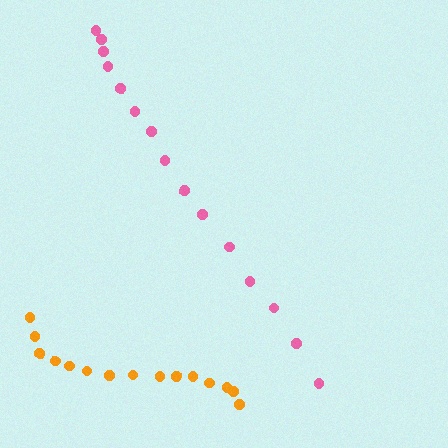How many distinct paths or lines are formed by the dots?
There are 2 distinct paths.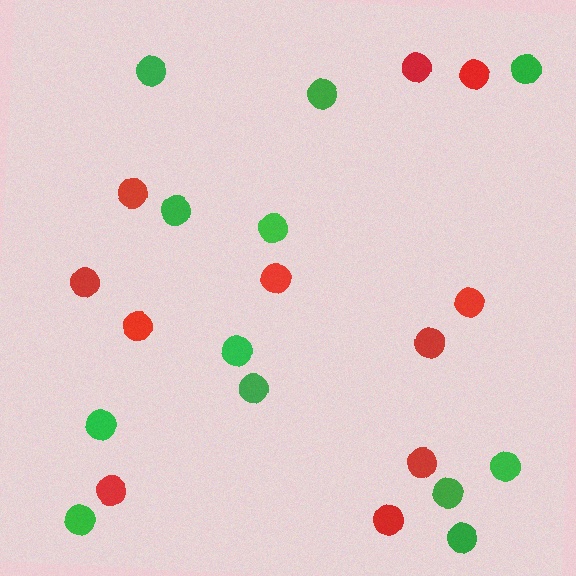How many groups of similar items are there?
There are 2 groups: one group of green circles (12) and one group of red circles (11).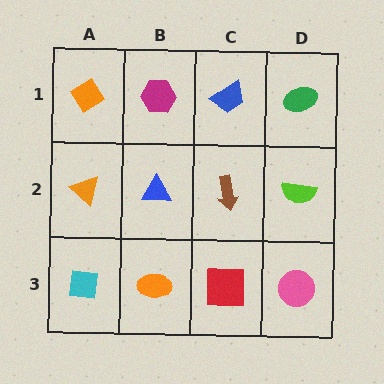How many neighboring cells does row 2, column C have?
4.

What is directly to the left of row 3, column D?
A red square.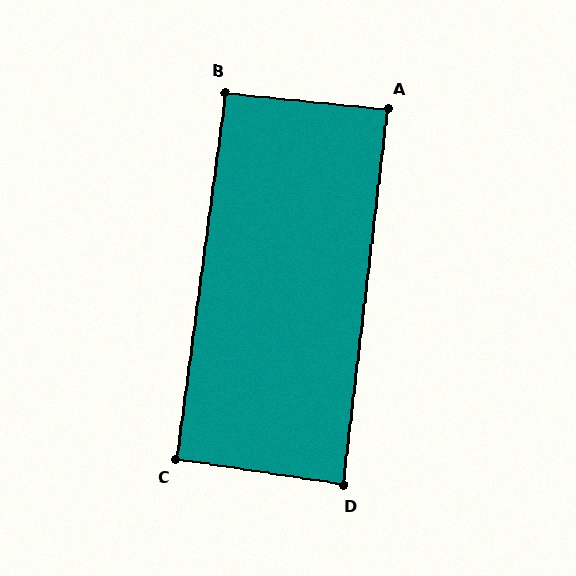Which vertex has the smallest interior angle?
D, at approximately 88 degrees.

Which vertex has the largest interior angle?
B, at approximately 92 degrees.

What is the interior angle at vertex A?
Approximately 89 degrees (approximately right).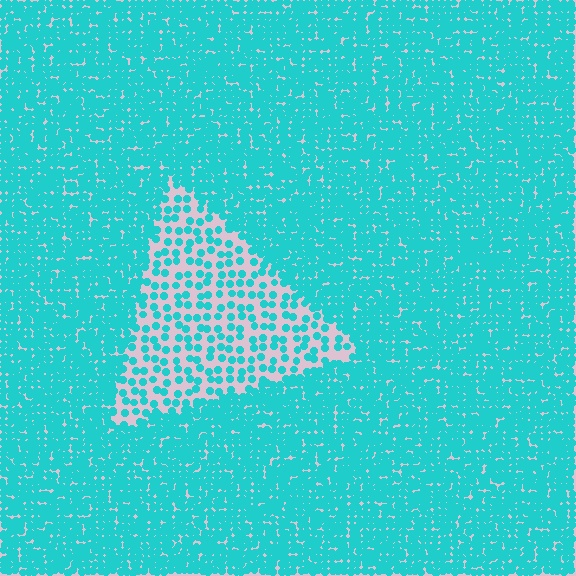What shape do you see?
I see a triangle.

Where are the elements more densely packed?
The elements are more densely packed outside the triangle boundary.